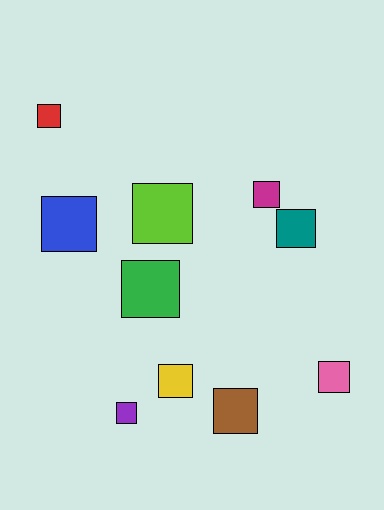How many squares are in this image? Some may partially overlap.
There are 10 squares.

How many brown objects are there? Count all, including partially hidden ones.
There is 1 brown object.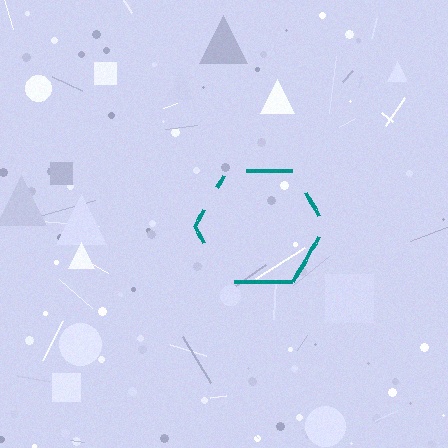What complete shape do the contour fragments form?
The contour fragments form a hexagon.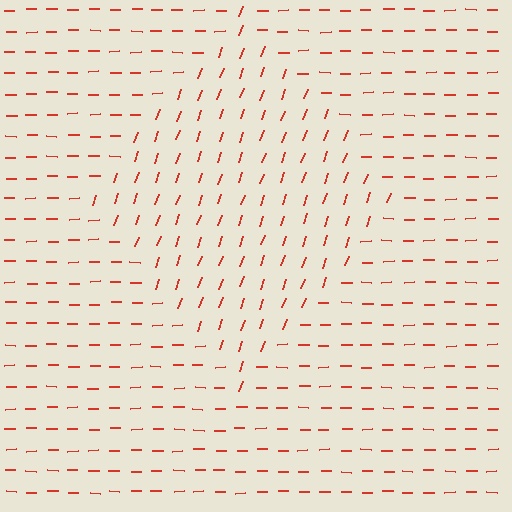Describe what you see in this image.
The image is filled with small red line segments. A diamond region in the image has lines oriented differently from the surrounding lines, creating a visible texture boundary.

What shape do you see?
I see a diamond.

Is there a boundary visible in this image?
Yes, there is a texture boundary formed by a change in line orientation.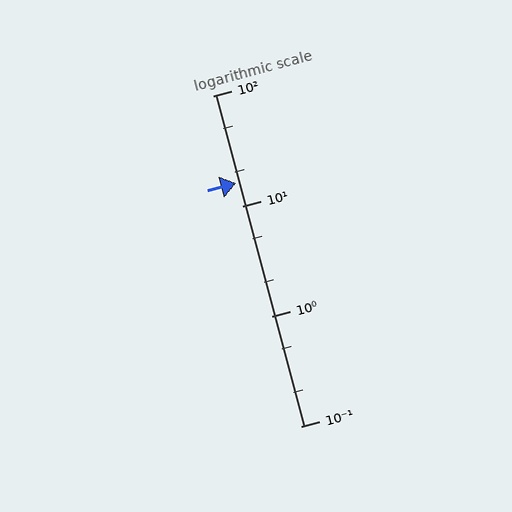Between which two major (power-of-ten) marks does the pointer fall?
The pointer is between 10 and 100.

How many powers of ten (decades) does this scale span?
The scale spans 3 decades, from 0.1 to 100.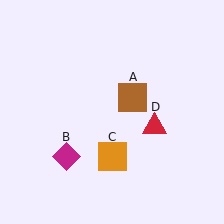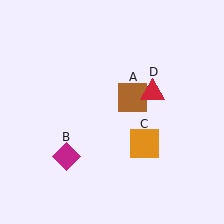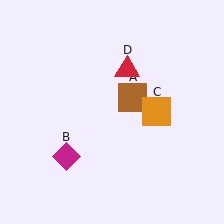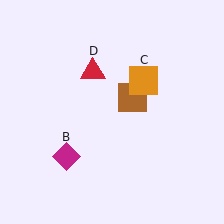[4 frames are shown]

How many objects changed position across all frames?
2 objects changed position: orange square (object C), red triangle (object D).